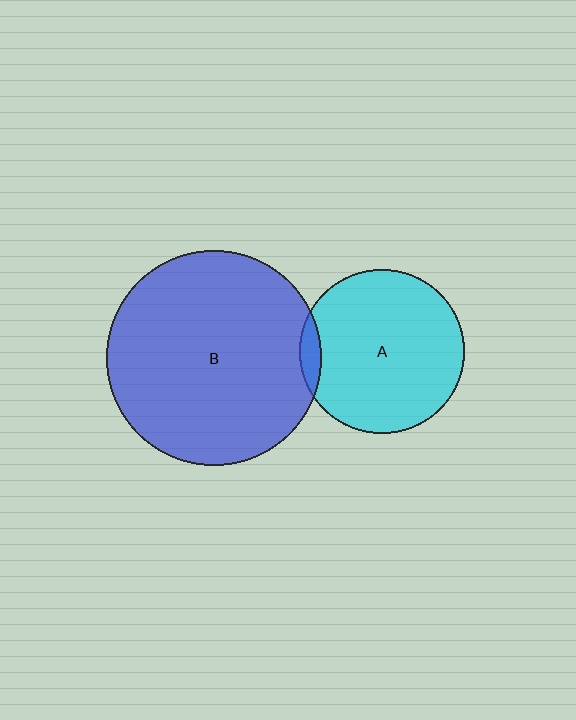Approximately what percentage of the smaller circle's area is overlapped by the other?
Approximately 5%.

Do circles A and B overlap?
Yes.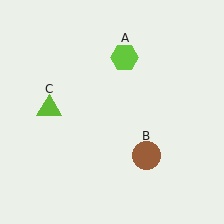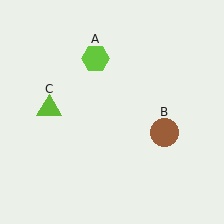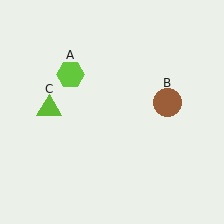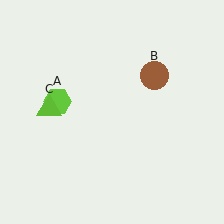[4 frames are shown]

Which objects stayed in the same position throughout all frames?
Lime triangle (object C) remained stationary.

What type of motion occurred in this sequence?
The lime hexagon (object A), brown circle (object B) rotated counterclockwise around the center of the scene.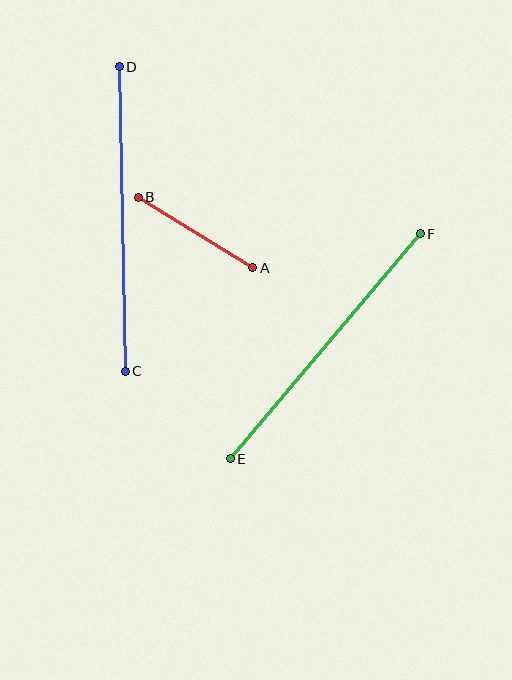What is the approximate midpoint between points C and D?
The midpoint is at approximately (122, 219) pixels.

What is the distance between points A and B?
The distance is approximately 134 pixels.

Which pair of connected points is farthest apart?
Points C and D are farthest apart.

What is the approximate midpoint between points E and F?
The midpoint is at approximately (325, 346) pixels.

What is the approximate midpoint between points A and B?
The midpoint is at approximately (196, 232) pixels.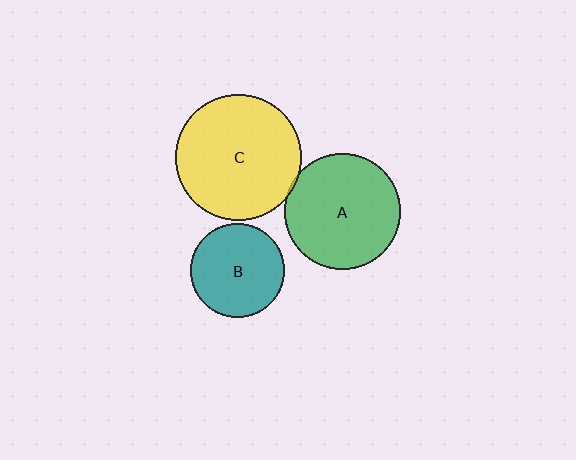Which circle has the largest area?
Circle C (yellow).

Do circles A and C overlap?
Yes.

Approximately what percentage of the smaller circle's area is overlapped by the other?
Approximately 5%.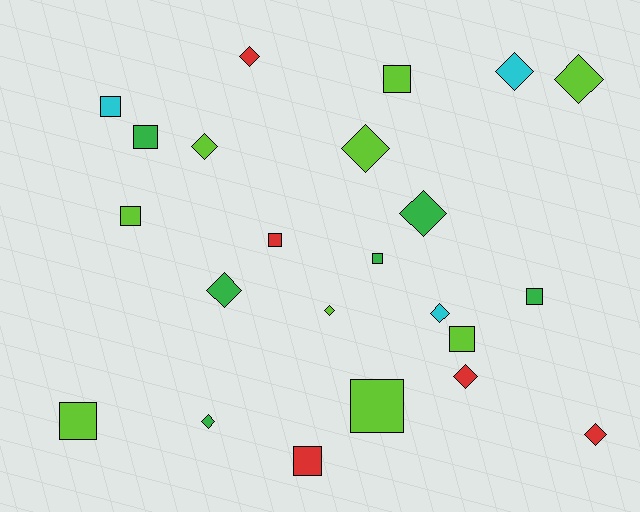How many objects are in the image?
There are 23 objects.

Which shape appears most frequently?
Diamond, with 12 objects.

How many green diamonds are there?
There are 3 green diamonds.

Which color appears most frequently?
Lime, with 9 objects.